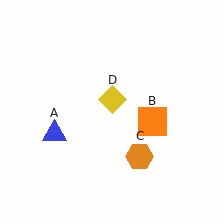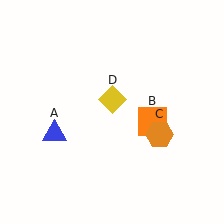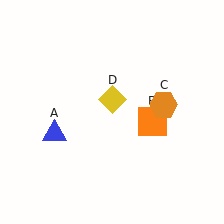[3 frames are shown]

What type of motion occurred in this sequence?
The orange hexagon (object C) rotated counterclockwise around the center of the scene.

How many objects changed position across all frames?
1 object changed position: orange hexagon (object C).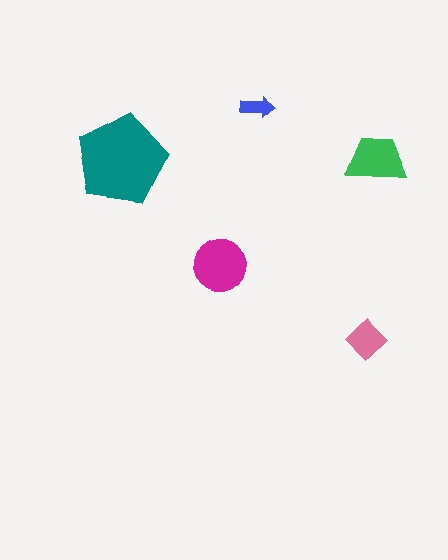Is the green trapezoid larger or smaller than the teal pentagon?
Smaller.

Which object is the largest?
The teal pentagon.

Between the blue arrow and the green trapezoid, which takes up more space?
The green trapezoid.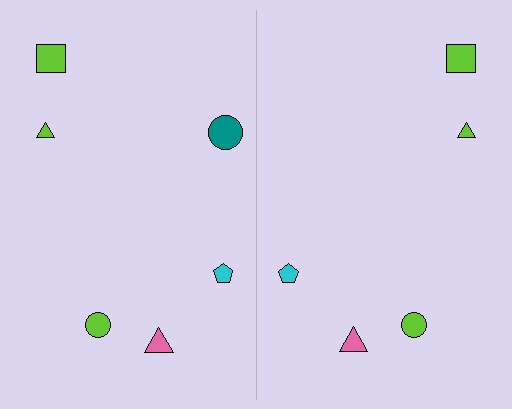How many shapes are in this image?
There are 11 shapes in this image.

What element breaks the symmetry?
A teal circle is missing from the right side.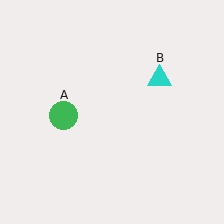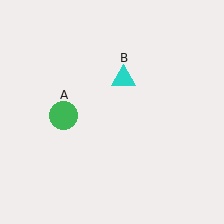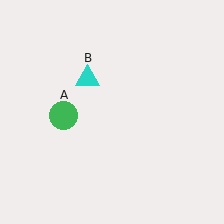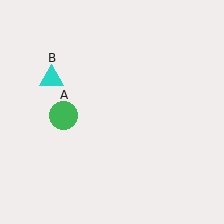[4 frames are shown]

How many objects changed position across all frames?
1 object changed position: cyan triangle (object B).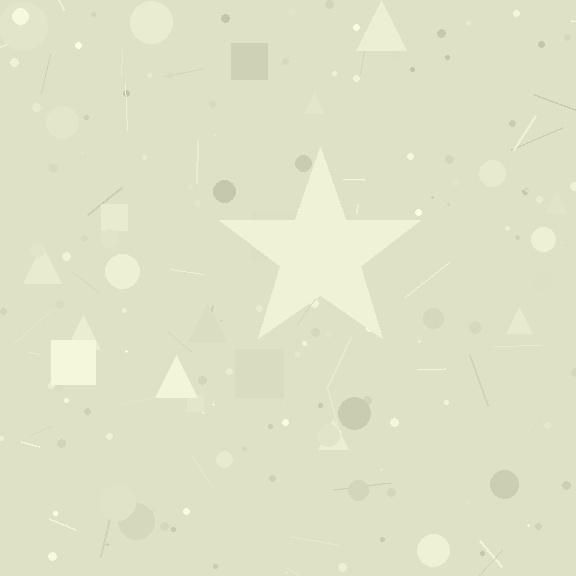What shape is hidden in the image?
A star is hidden in the image.